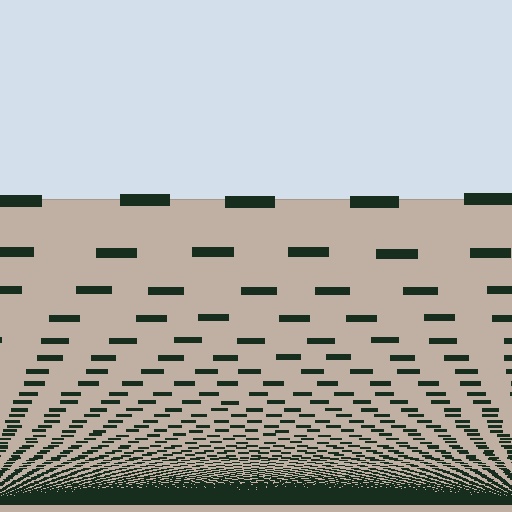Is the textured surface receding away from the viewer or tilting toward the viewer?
The surface appears to tilt toward the viewer. Texture elements get larger and sparser toward the top.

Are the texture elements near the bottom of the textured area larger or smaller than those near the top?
Smaller. The gradient is inverted — elements near the bottom are smaller and denser.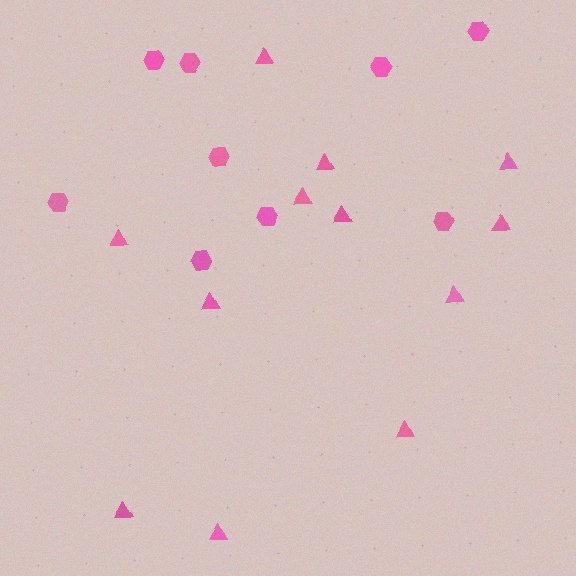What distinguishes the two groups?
There are 2 groups: one group of hexagons (9) and one group of triangles (12).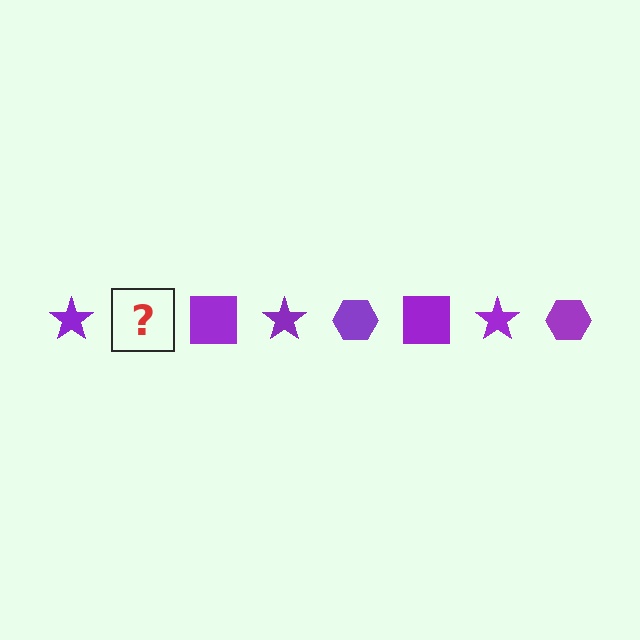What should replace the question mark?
The question mark should be replaced with a purple hexagon.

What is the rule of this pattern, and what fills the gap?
The rule is that the pattern cycles through star, hexagon, square shapes in purple. The gap should be filled with a purple hexagon.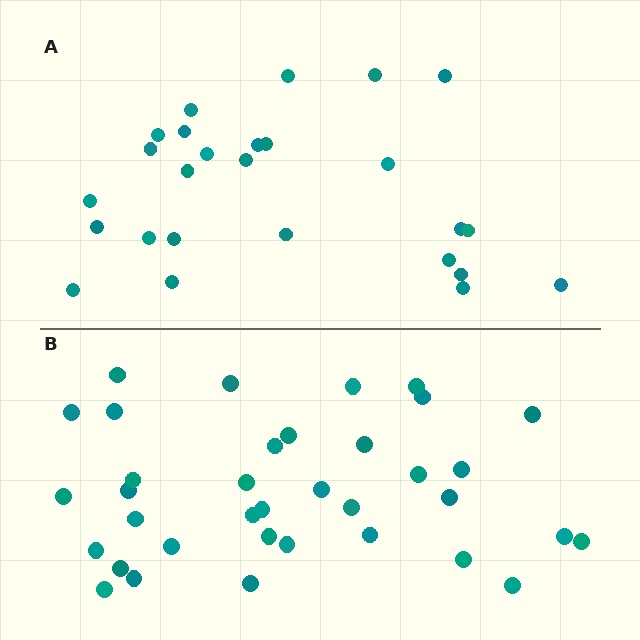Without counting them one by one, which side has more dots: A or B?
Region B (the bottom region) has more dots.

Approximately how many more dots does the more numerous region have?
Region B has roughly 10 or so more dots than region A.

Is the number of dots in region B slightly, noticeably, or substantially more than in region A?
Region B has noticeably more, but not dramatically so. The ratio is roughly 1.4 to 1.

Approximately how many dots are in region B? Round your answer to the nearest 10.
About 40 dots. (The exact count is 36, which rounds to 40.)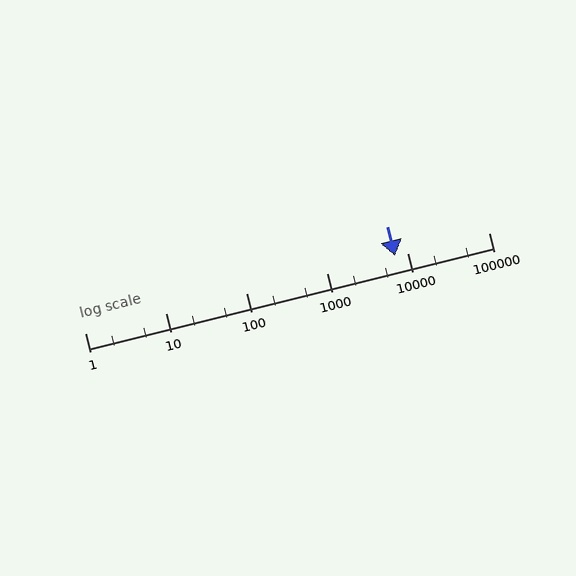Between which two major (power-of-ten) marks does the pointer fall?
The pointer is between 1000 and 10000.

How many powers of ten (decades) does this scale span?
The scale spans 5 decades, from 1 to 100000.